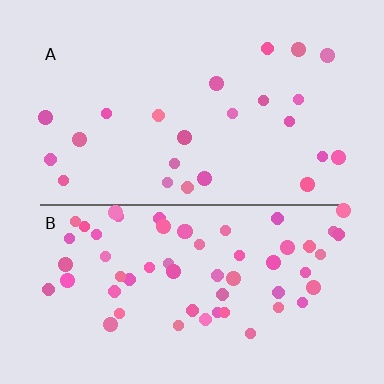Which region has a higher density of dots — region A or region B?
B (the bottom).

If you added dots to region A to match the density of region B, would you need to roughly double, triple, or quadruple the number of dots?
Approximately triple.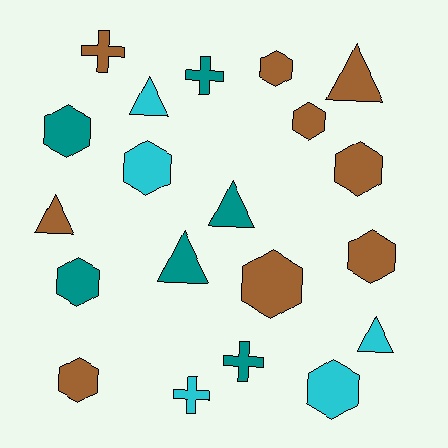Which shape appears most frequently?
Hexagon, with 10 objects.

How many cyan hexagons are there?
There are 2 cyan hexagons.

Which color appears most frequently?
Brown, with 9 objects.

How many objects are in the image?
There are 20 objects.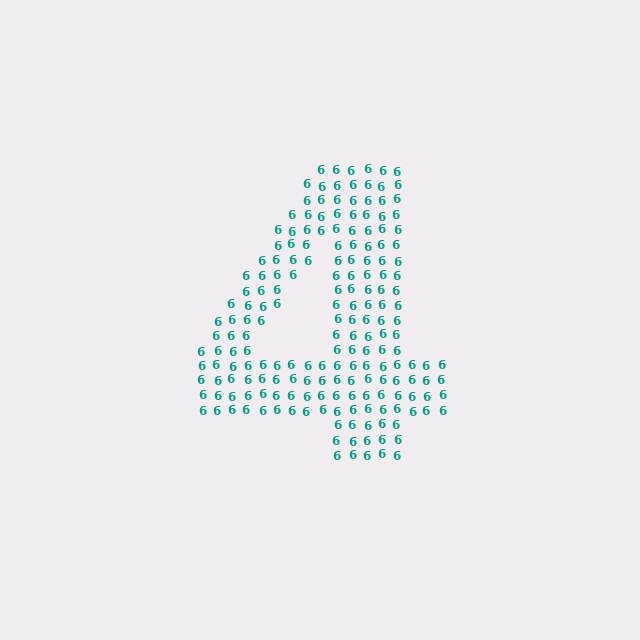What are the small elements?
The small elements are digit 6's.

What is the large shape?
The large shape is the digit 4.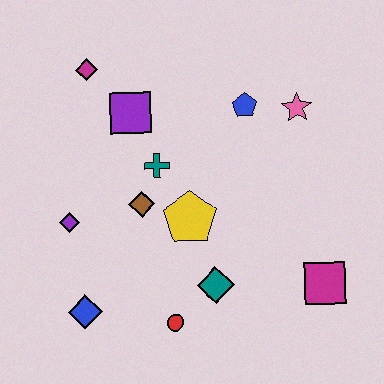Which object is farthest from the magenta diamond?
The magenta square is farthest from the magenta diamond.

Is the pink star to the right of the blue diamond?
Yes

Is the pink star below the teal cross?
No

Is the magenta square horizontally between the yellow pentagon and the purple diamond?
No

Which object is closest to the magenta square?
The teal diamond is closest to the magenta square.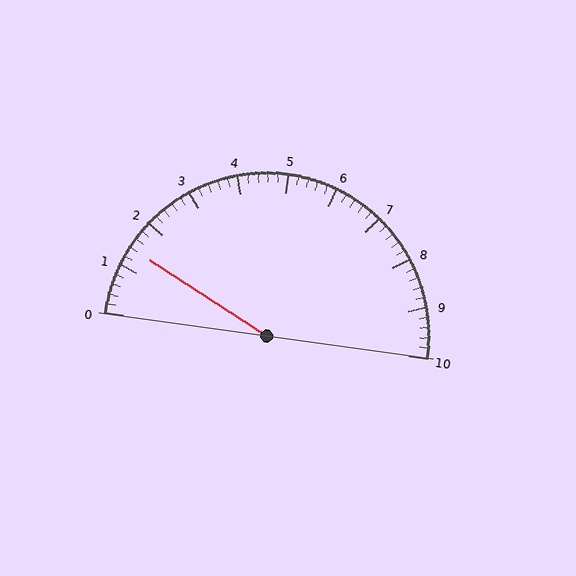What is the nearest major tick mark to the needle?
The nearest major tick mark is 1.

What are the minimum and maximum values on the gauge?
The gauge ranges from 0 to 10.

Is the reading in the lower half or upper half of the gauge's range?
The reading is in the lower half of the range (0 to 10).